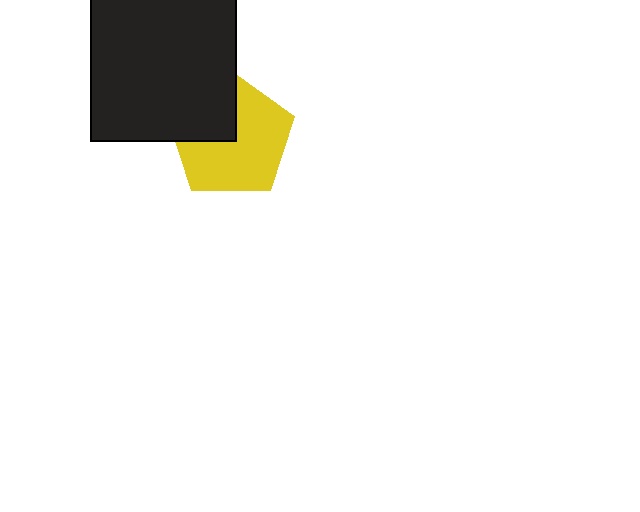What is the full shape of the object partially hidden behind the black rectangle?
The partially hidden object is a yellow pentagon.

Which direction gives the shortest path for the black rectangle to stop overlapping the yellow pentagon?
Moving toward the upper-left gives the shortest separation.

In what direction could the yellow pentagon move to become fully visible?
The yellow pentagon could move toward the lower-right. That would shift it out from behind the black rectangle entirely.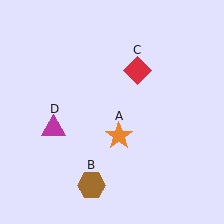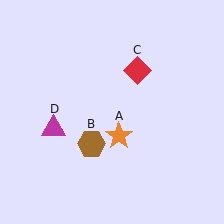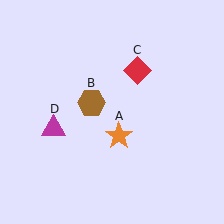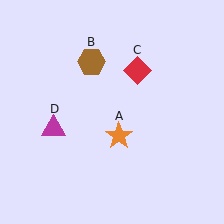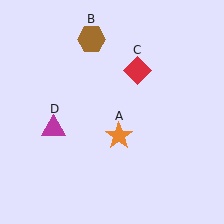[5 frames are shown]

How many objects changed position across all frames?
1 object changed position: brown hexagon (object B).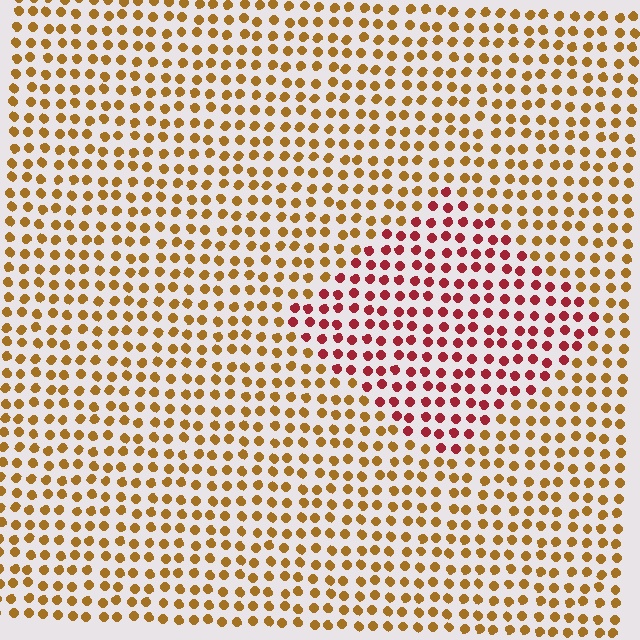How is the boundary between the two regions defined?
The boundary is defined purely by a slight shift in hue (about 46 degrees). Spacing, size, and orientation are identical on both sides.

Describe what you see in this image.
The image is filled with small brown elements in a uniform arrangement. A diamond-shaped region is visible where the elements are tinted to a slightly different hue, forming a subtle color boundary.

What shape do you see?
I see a diamond.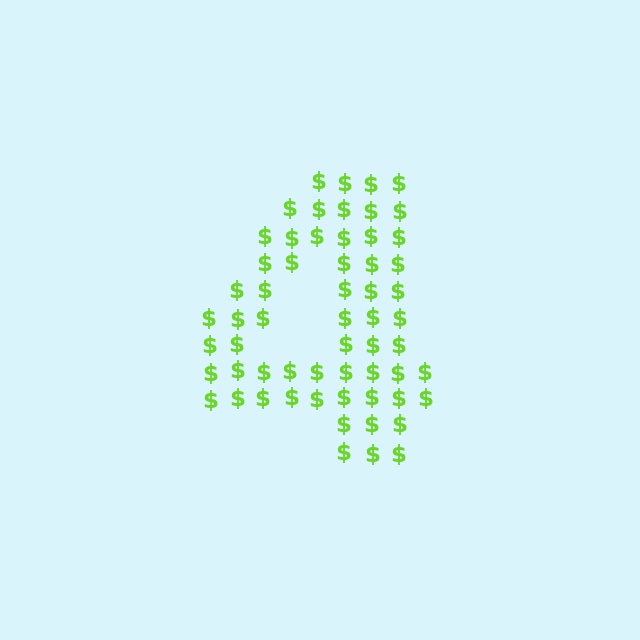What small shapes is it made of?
It is made of small dollar signs.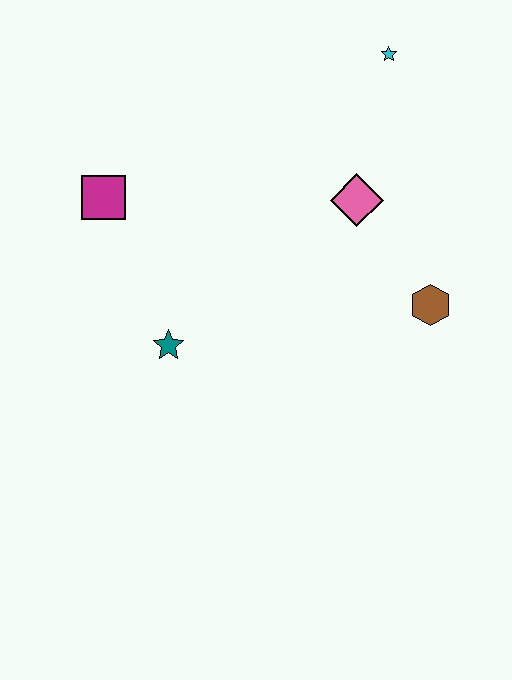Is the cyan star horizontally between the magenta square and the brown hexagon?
Yes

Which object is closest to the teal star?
The magenta square is closest to the teal star.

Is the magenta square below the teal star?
No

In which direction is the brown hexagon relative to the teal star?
The brown hexagon is to the right of the teal star.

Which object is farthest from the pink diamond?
The magenta square is farthest from the pink diamond.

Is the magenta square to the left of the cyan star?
Yes